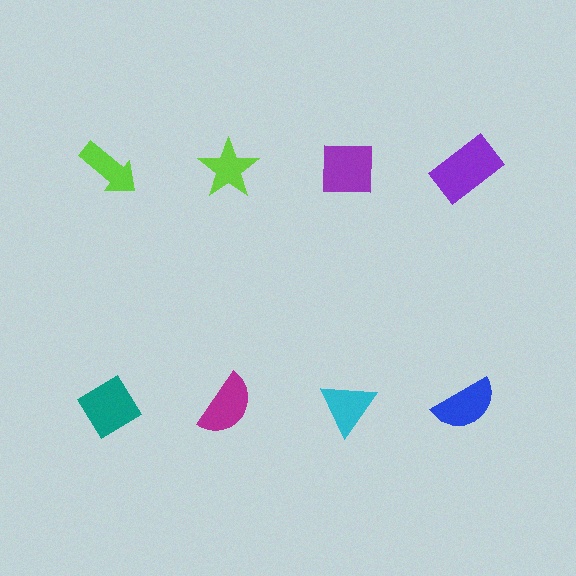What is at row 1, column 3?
A purple square.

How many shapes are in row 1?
4 shapes.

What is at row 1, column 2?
A lime star.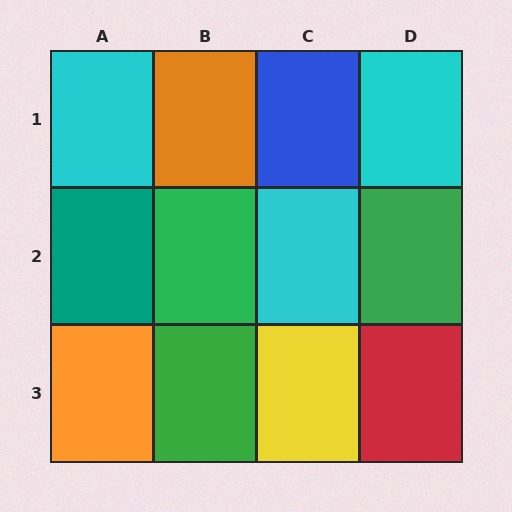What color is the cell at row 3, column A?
Orange.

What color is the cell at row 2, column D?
Green.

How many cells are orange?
2 cells are orange.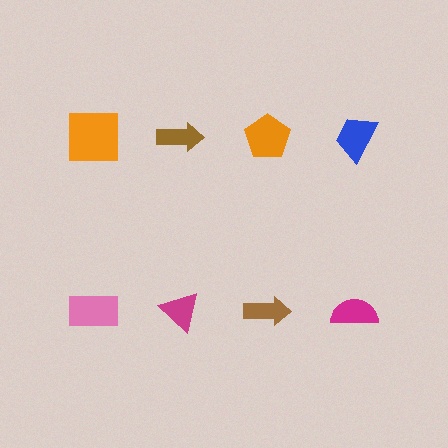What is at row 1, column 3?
An orange pentagon.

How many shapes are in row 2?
4 shapes.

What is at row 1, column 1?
An orange square.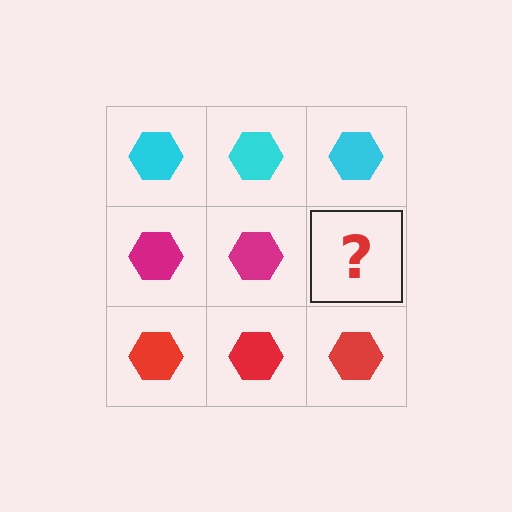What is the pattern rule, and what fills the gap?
The rule is that each row has a consistent color. The gap should be filled with a magenta hexagon.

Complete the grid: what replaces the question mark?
The question mark should be replaced with a magenta hexagon.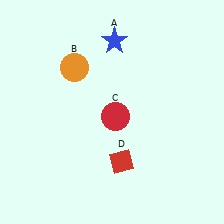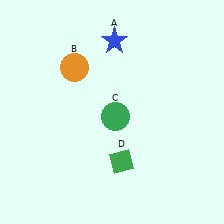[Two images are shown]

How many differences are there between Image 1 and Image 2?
There are 2 differences between the two images.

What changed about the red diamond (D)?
In Image 1, D is red. In Image 2, it changed to green.